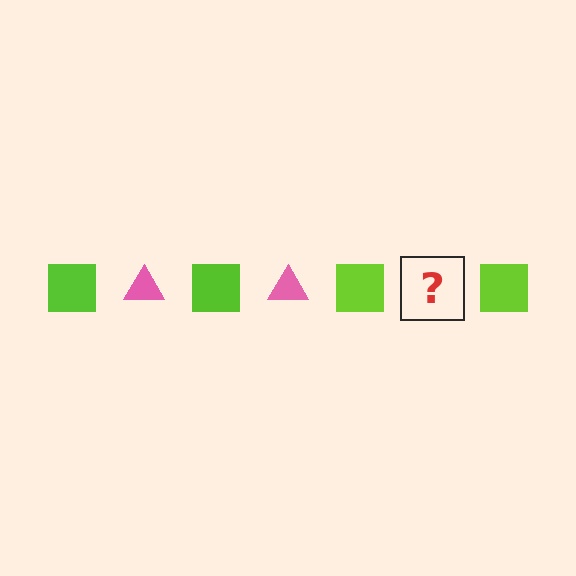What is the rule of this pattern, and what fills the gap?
The rule is that the pattern alternates between lime square and pink triangle. The gap should be filled with a pink triangle.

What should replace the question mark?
The question mark should be replaced with a pink triangle.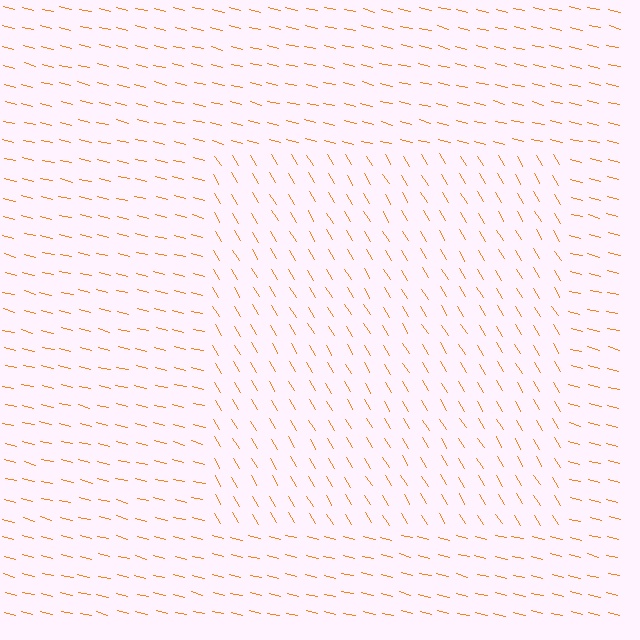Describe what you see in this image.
The image is filled with small orange line segments. A rectangle region in the image has lines oriented differently from the surrounding lines, creating a visible texture boundary.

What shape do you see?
I see a rectangle.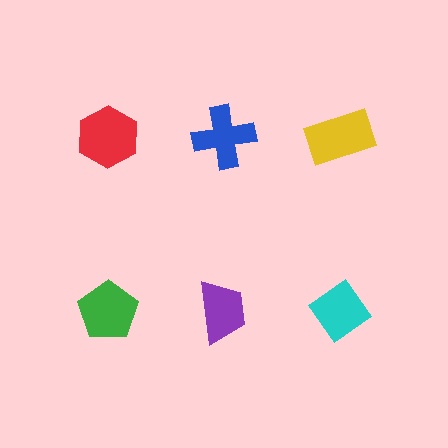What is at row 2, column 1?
A green pentagon.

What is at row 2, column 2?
A purple trapezoid.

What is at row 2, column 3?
A cyan diamond.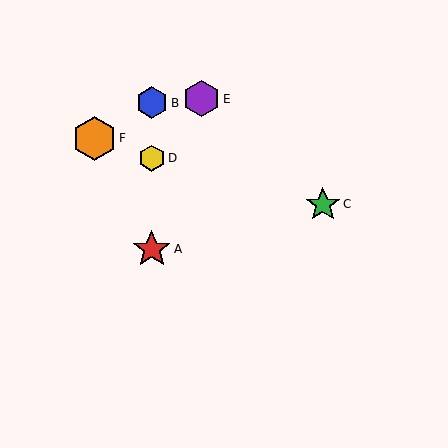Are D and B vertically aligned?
Yes, both are at x≈152.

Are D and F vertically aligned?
No, D is at x≈152 and F is at x≈95.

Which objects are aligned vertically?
Objects A, B, D are aligned vertically.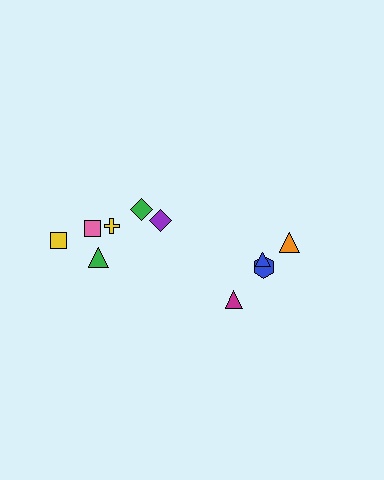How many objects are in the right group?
There are 4 objects.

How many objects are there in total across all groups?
There are 10 objects.